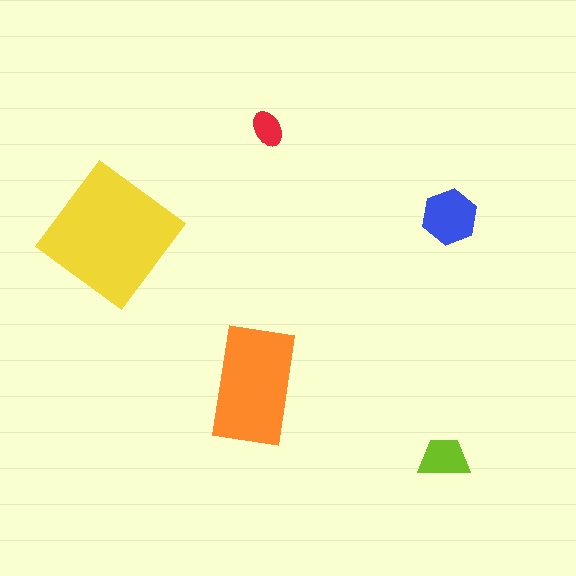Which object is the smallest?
The red ellipse.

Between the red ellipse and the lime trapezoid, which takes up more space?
The lime trapezoid.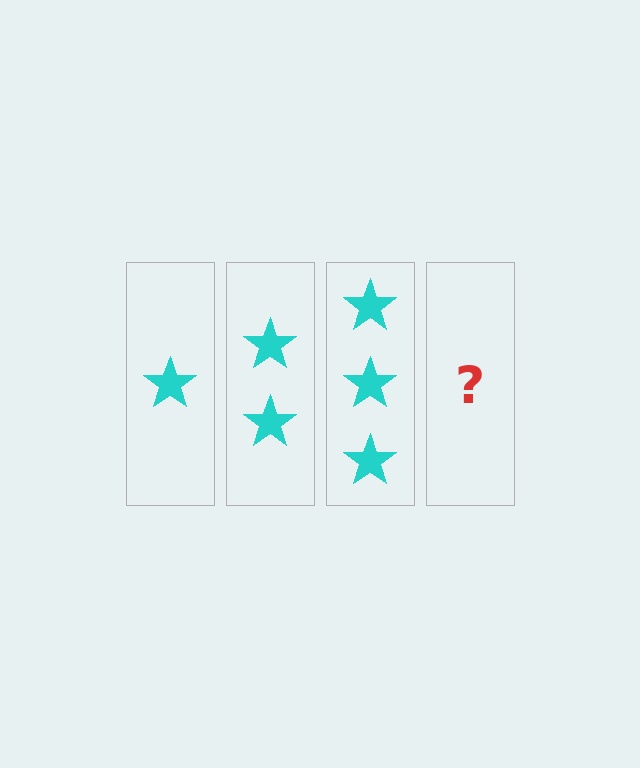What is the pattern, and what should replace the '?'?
The pattern is that each step adds one more star. The '?' should be 4 stars.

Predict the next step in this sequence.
The next step is 4 stars.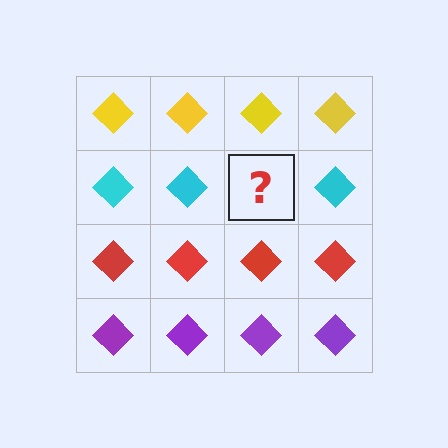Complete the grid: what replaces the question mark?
The question mark should be replaced with a cyan diamond.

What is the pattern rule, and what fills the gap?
The rule is that each row has a consistent color. The gap should be filled with a cyan diamond.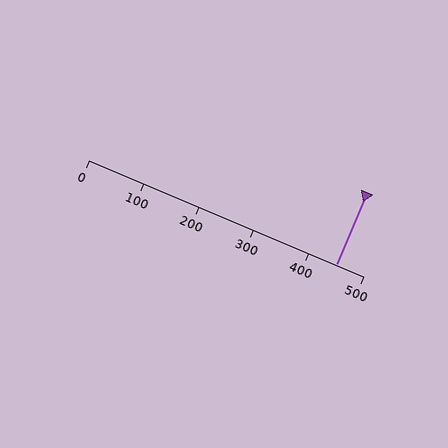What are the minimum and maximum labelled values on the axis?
The axis runs from 0 to 500.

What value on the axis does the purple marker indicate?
The marker indicates approximately 450.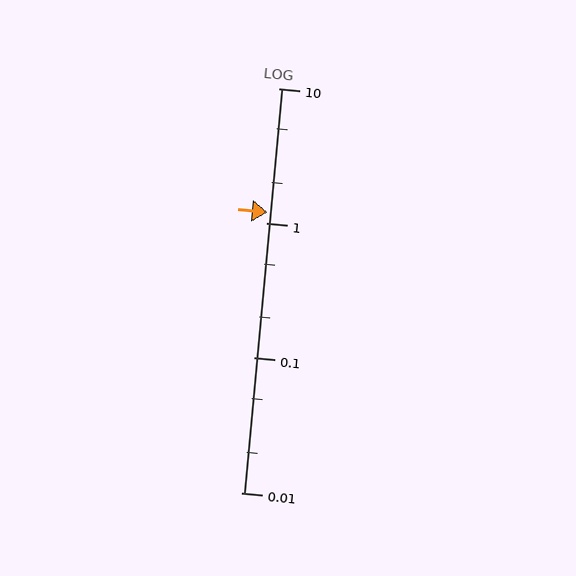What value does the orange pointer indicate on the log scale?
The pointer indicates approximately 1.2.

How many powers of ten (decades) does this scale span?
The scale spans 3 decades, from 0.01 to 10.